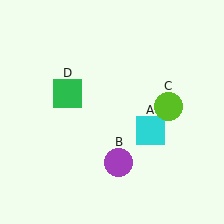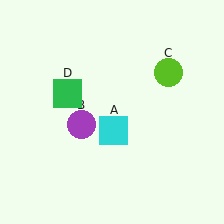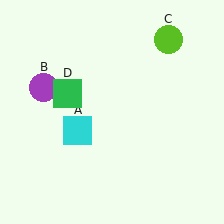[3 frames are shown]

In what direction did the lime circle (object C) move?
The lime circle (object C) moved up.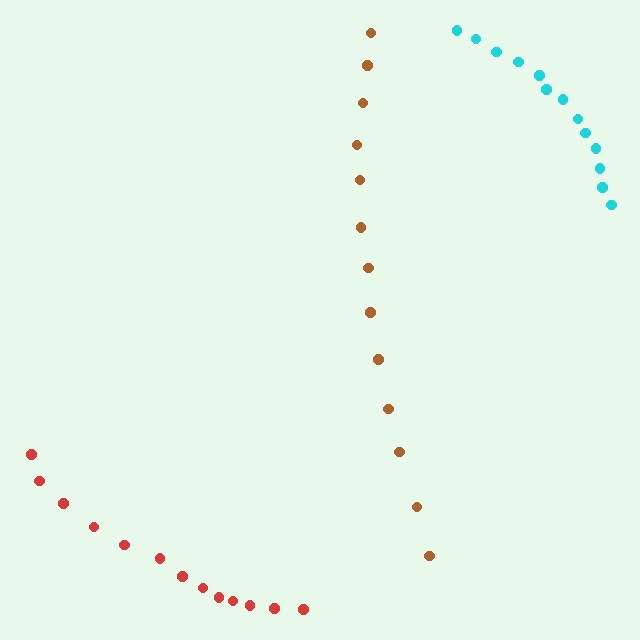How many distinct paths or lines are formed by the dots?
There are 3 distinct paths.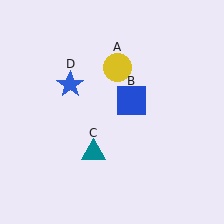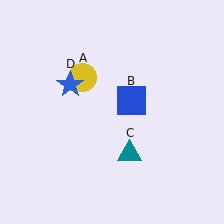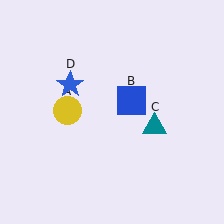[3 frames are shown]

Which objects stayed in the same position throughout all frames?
Blue square (object B) and blue star (object D) remained stationary.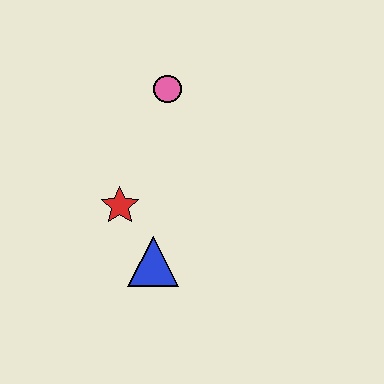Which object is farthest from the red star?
The pink circle is farthest from the red star.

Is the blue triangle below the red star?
Yes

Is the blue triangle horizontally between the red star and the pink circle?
Yes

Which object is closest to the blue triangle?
The red star is closest to the blue triangle.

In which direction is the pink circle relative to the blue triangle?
The pink circle is above the blue triangle.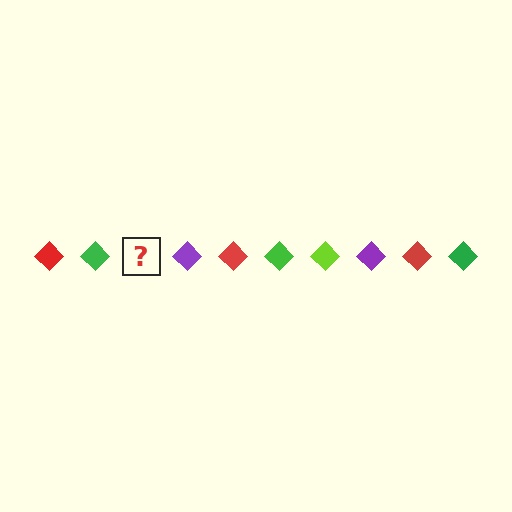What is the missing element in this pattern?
The missing element is a lime diamond.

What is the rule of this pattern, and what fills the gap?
The rule is that the pattern cycles through red, green, lime, purple diamonds. The gap should be filled with a lime diamond.